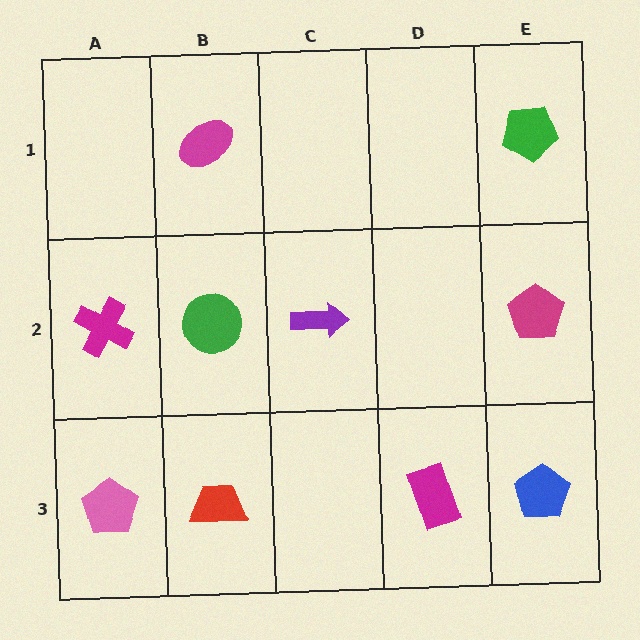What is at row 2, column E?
A magenta pentagon.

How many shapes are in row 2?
4 shapes.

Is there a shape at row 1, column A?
No, that cell is empty.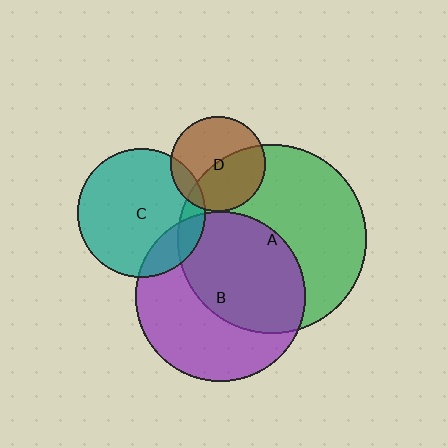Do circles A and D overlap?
Yes.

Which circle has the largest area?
Circle A (green).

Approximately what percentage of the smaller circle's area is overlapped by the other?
Approximately 45%.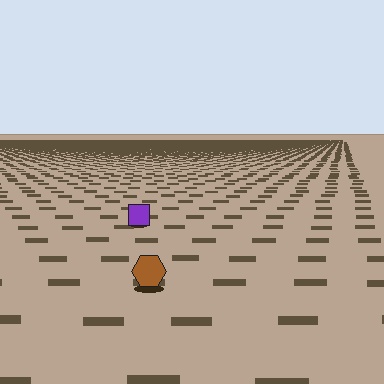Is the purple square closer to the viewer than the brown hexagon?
No. The brown hexagon is closer — you can tell from the texture gradient: the ground texture is coarser near it.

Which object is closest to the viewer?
The brown hexagon is closest. The texture marks near it are larger and more spread out.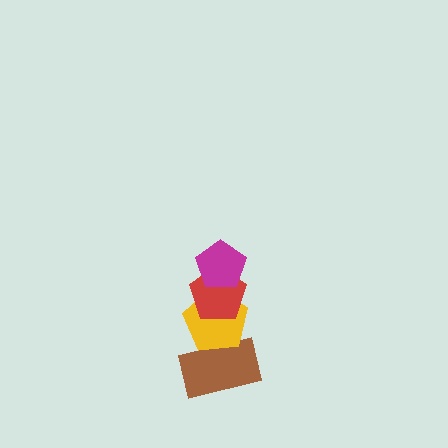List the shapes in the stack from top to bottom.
From top to bottom: the magenta pentagon, the red pentagon, the yellow pentagon, the brown rectangle.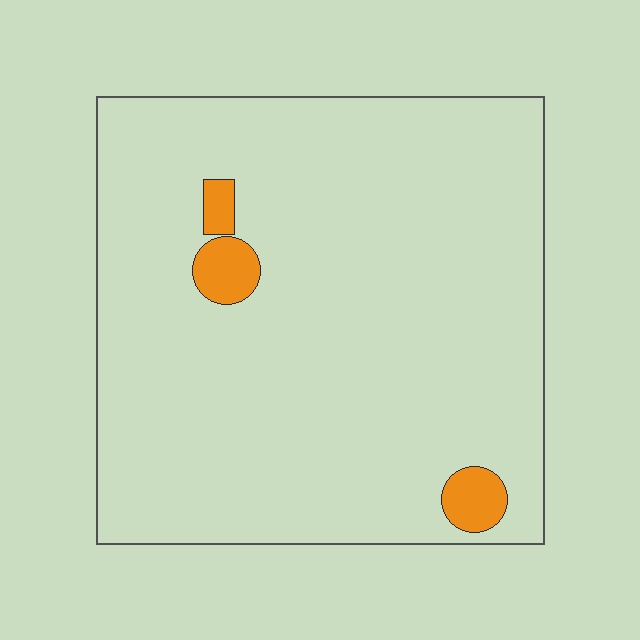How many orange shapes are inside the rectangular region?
3.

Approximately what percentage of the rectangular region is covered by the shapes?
Approximately 5%.